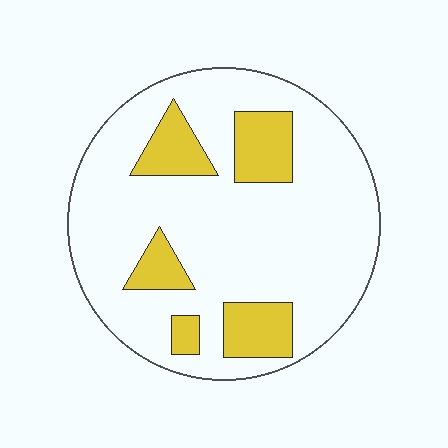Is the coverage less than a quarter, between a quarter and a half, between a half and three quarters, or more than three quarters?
Less than a quarter.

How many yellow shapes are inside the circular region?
5.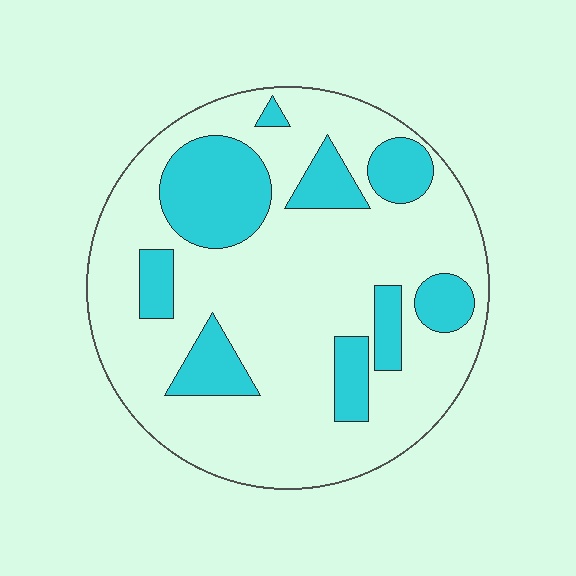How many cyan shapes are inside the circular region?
9.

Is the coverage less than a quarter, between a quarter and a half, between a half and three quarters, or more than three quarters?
Between a quarter and a half.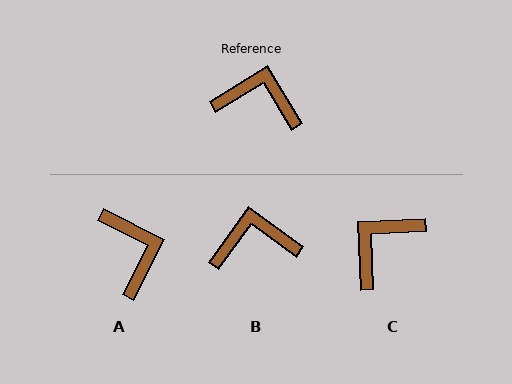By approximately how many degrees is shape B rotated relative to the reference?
Approximately 23 degrees counter-clockwise.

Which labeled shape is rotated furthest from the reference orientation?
C, about 61 degrees away.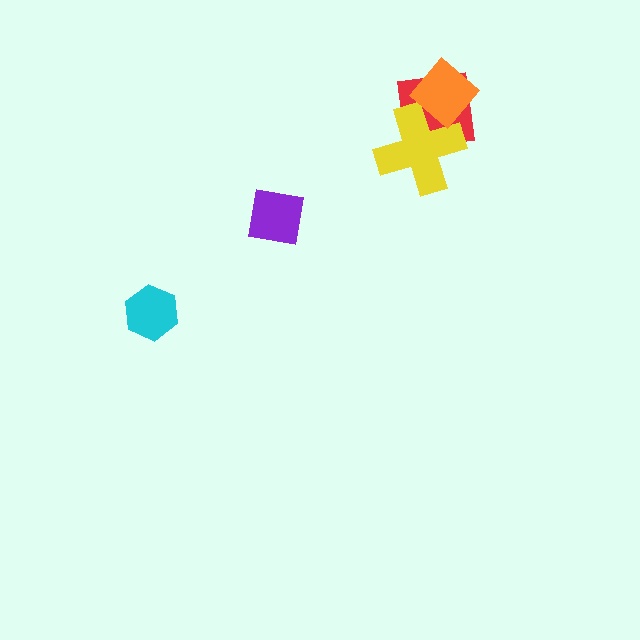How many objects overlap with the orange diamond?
2 objects overlap with the orange diamond.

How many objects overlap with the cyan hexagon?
0 objects overlap with the cyan hexagon.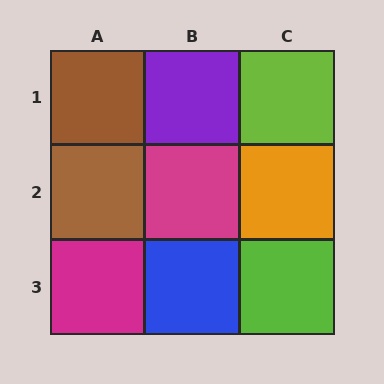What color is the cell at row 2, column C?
Orange.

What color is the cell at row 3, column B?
Blue.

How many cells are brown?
2 cells are brown.